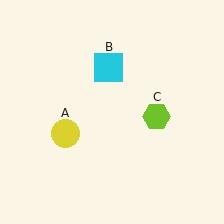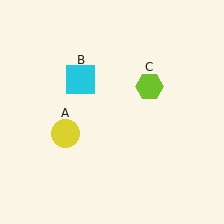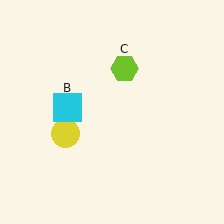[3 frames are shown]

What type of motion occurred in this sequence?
The cyan square (object B), lime hexagon (object C) rotated counterclockwise around the center of the scene.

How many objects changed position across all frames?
2 objects changed position: cyan square (object B), lime hexagon (object C).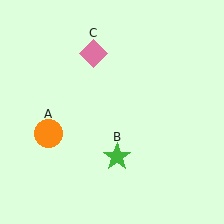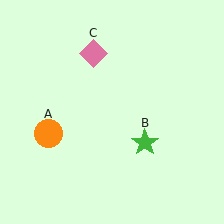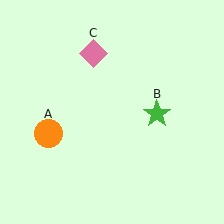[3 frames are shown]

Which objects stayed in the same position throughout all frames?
Orange circle (object A) and pink diamond (object C) remained stationary.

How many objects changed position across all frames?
1 object changed position: green star (object B).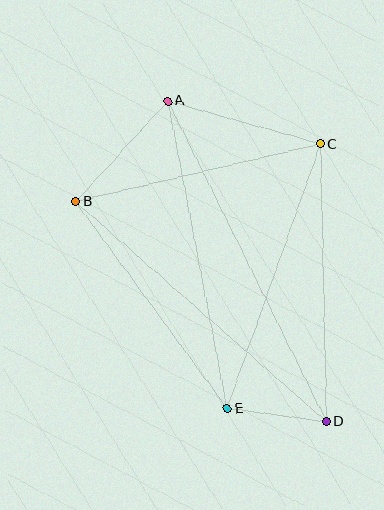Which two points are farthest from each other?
Points A and D are farthest from each other.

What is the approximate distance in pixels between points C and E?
The distance between C and E is approximately 281 pixels.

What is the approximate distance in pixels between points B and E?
The distance between B and E is approximately 257 pixels.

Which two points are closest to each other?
Points D and E are closest to each other.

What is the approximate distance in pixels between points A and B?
The distance between A and B is approximately 136 pixels.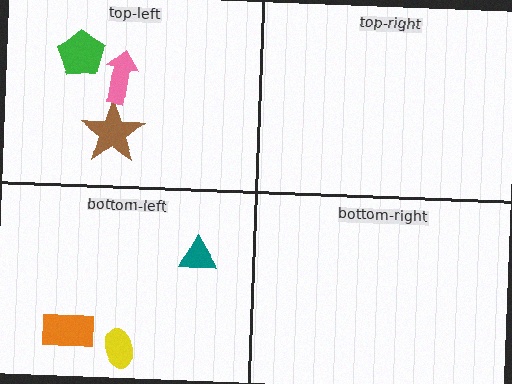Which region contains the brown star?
The top-left region.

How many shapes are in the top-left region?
3.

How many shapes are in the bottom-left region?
3.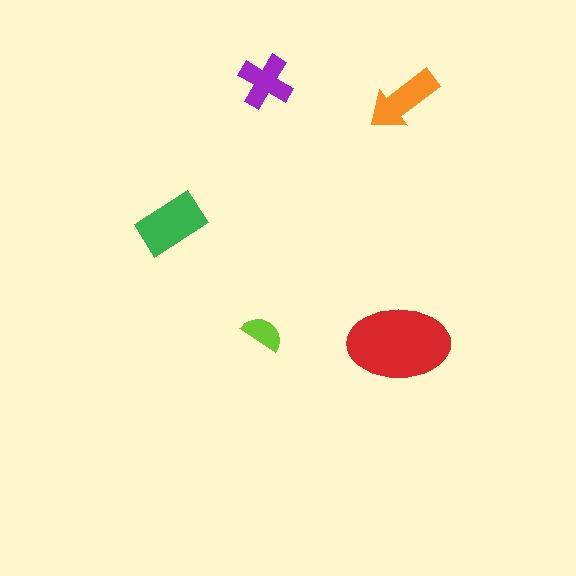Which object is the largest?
The red ellipse.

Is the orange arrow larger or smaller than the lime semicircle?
Larger.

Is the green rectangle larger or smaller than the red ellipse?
Smaller.